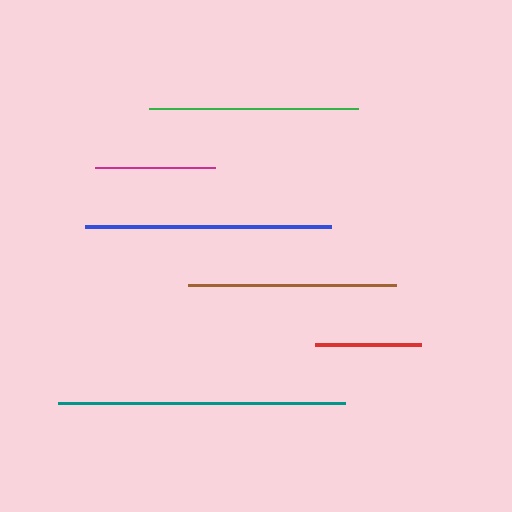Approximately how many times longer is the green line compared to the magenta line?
The green line is approximately 1.7 times the length of the magenta line.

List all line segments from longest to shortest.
From longest to shortest: teal, blue, brown, green, magenta, red.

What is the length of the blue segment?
The blue segment is approximately 246 pixels long.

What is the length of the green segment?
The green segment is approximately 209 pixels long.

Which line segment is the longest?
The teal line is the longest at approximately 287 pixels.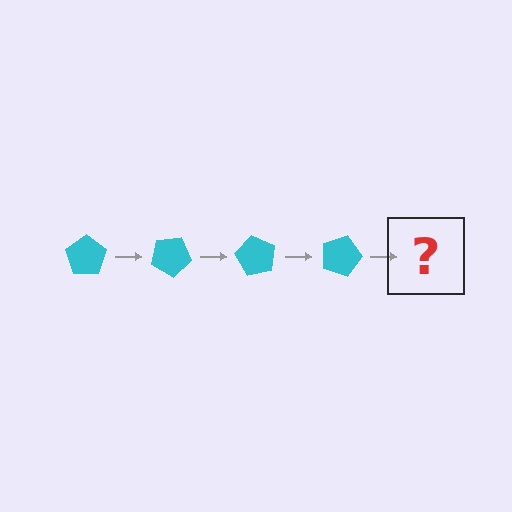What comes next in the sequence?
The next element should be a cyan pentagon rotated 120 degrees.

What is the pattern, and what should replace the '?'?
The pattern is that the pentagon rotates 30 degrees each step. The '?' should be a cyan pentagon rotated 120 degrees.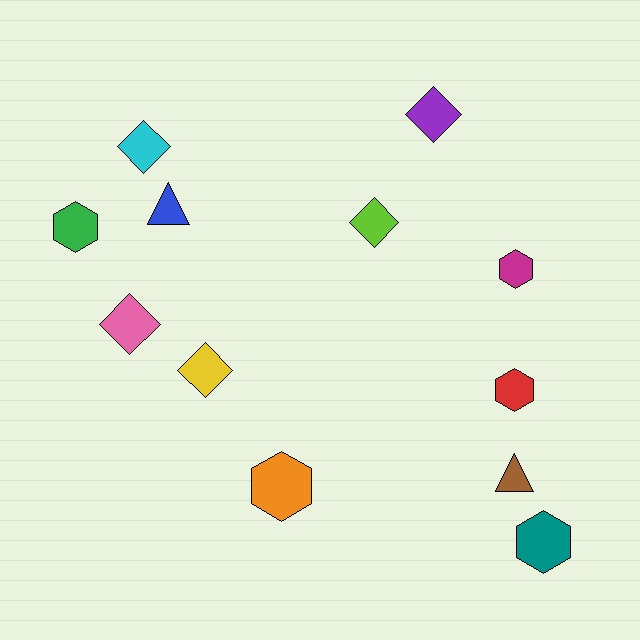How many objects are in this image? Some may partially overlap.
There are 12 objects.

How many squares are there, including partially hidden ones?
There are no squares.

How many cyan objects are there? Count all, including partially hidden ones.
There is 1 cyan object.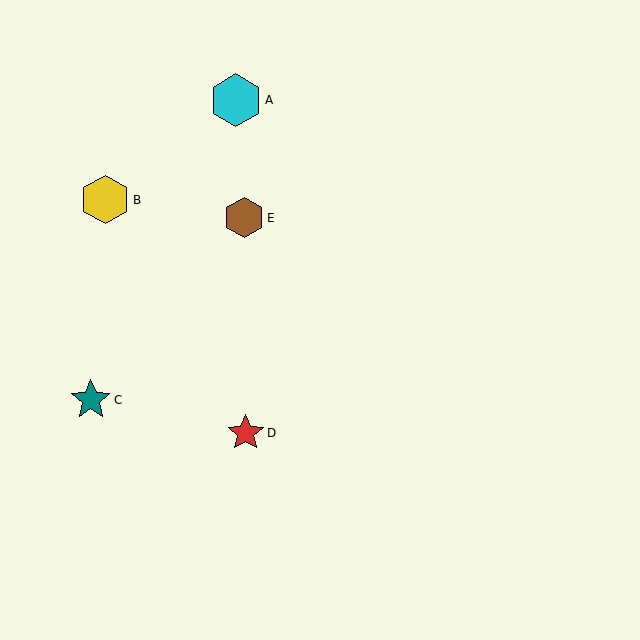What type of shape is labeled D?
Shape D is a red star.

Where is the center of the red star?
The center of the red star is at (246, 433).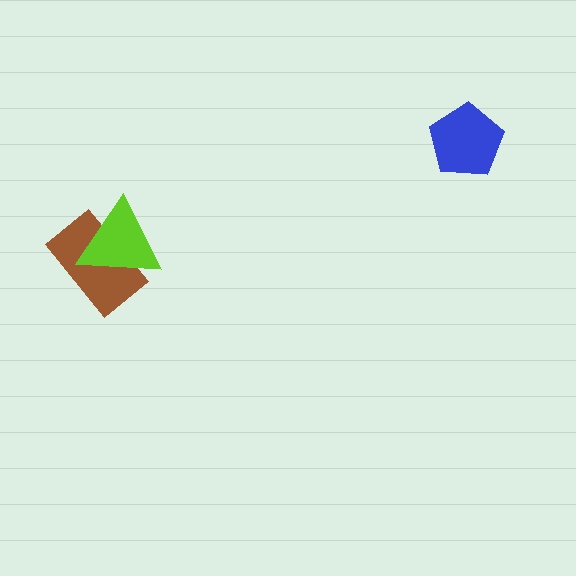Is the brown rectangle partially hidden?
Yes, it is partially covered by another shape.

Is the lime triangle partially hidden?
No, no other shape covers it.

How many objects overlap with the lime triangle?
1 object overlaps with the lime triangle.